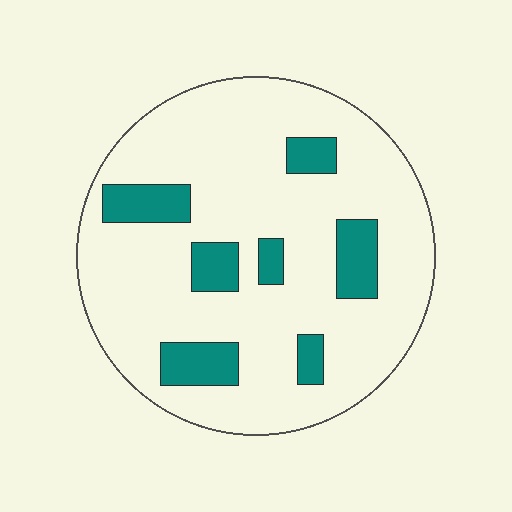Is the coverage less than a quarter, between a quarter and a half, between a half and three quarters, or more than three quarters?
Less than a quarter.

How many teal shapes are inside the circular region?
7.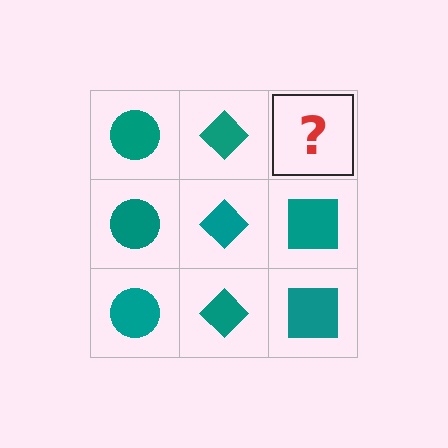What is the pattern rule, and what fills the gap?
The rule is that each column has a consistent shape. The gap should be filled with a teal square.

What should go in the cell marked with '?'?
The missing cell should contain a teal square.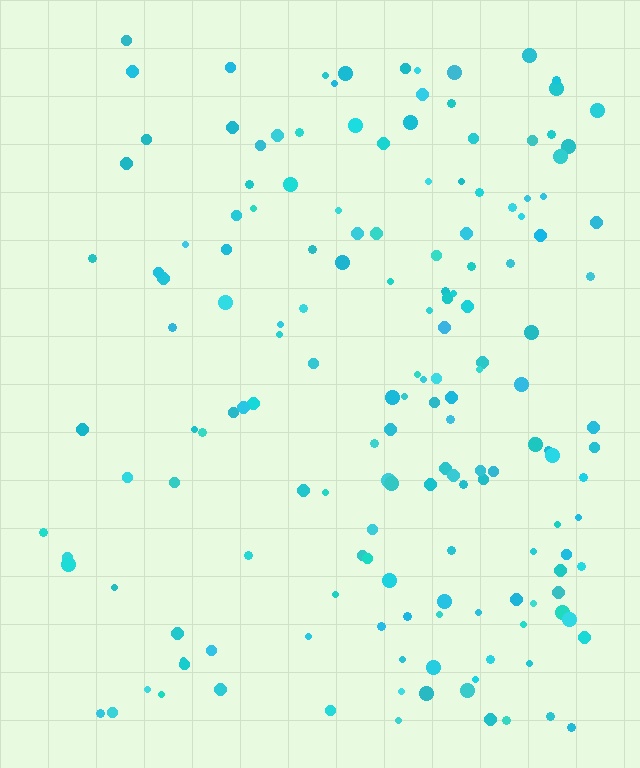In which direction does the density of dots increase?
From left to right, with the right side densest.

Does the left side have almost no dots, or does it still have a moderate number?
Still a moderate number, just noticeably fewer than the right.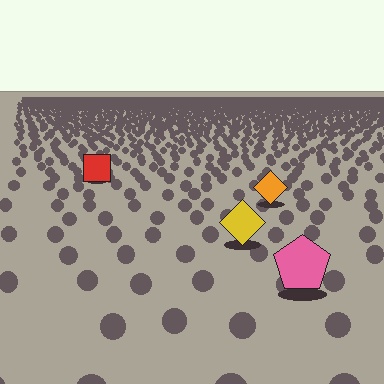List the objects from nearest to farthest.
From nearest to farthest: the pink pentagon, the yellow diamond, the orange diamond, the red square.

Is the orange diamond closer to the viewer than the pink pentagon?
No. The pink pentagon is closer — you can tell from the texture gradient: the ground texture is coarser near it.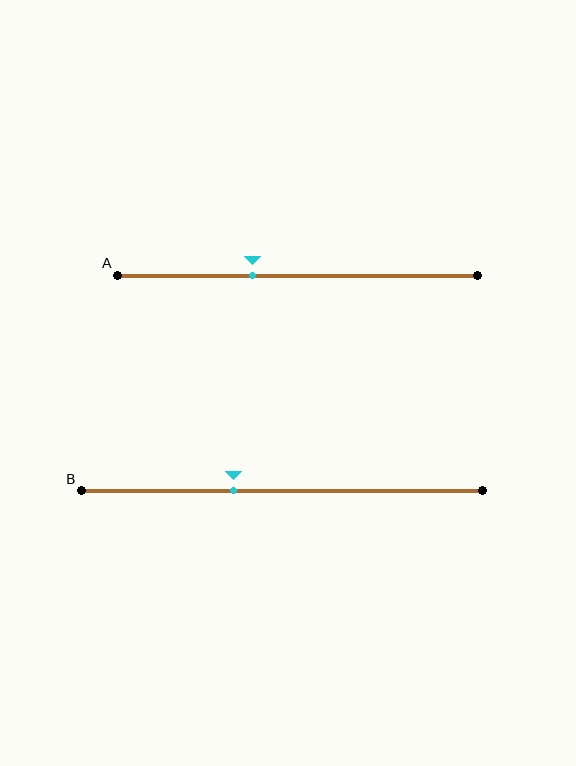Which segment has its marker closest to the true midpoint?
Segment B has its marker closest to the true midpoint.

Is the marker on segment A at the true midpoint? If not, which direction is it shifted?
No, the marker on segment A is shifted to the left by about 12% of the segment length.